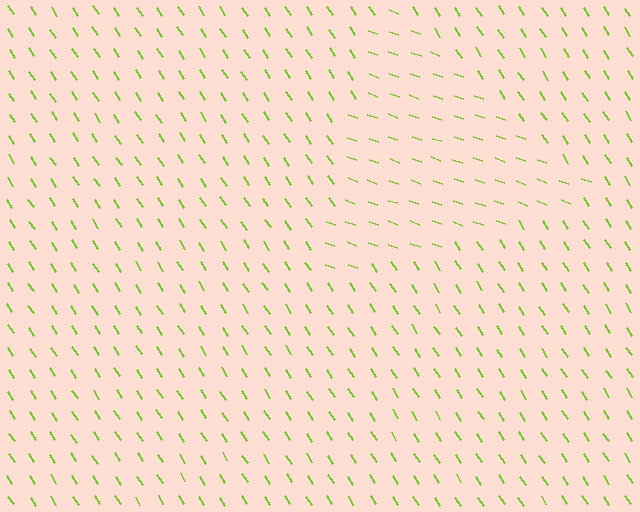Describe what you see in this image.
The image is filled with small lime line segments. A triangle region in the image has lines oriented differently from the surrounding lines, creating a visible texture boundary.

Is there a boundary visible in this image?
Yes, there is a texture boundary formed by a change in line orientation.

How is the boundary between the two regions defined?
The boundary is defined purely by a change in line orientation (approximately 38 degrees difference). All lines are the same color and thickness.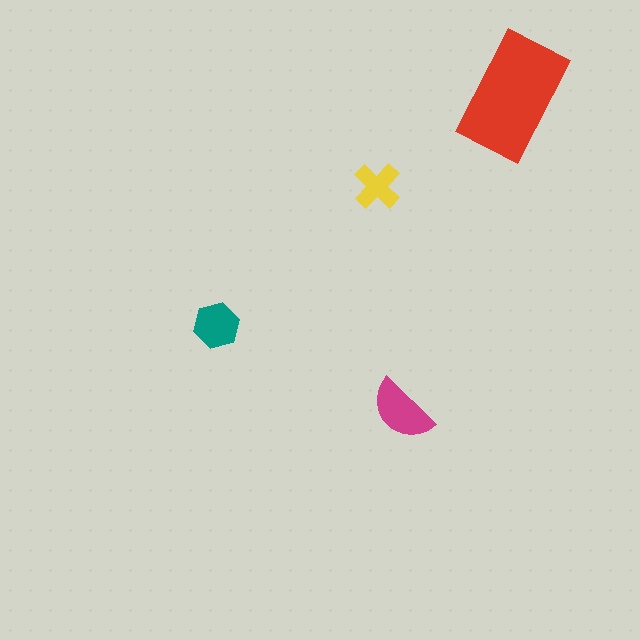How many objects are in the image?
There are 4 objects in the image.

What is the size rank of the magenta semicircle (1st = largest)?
2nd.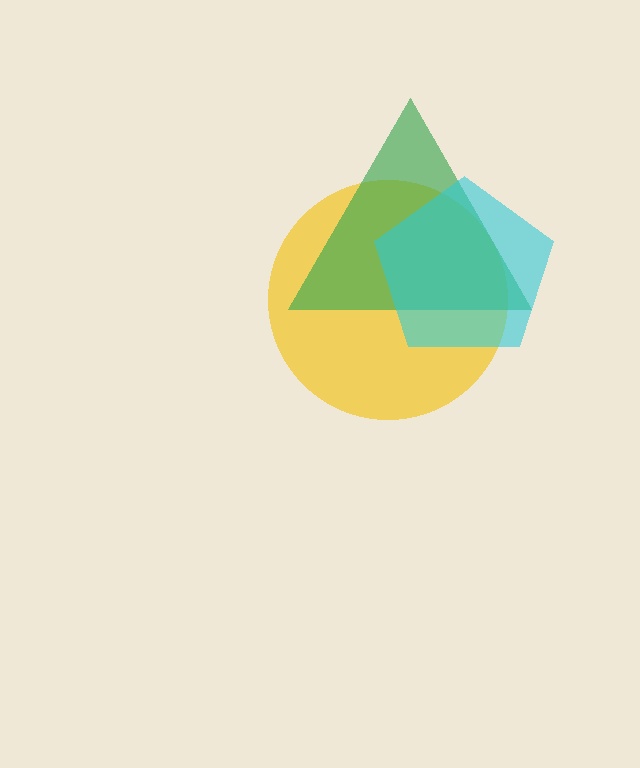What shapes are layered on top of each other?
The layered shapes are: a yellow circle, a green triangle, a cyan pentagon.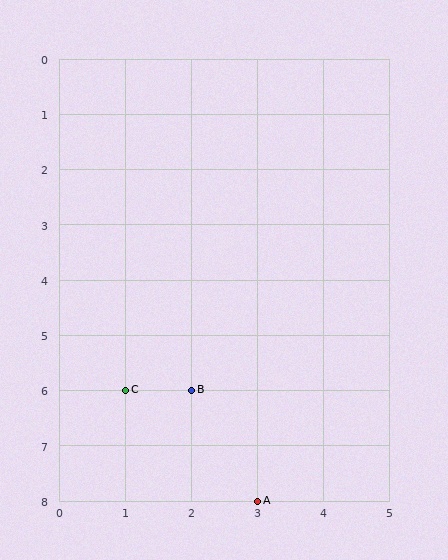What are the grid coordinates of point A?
Point A is at grid coordinates (3, 8).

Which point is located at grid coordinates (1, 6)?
Point C is at (1, 6).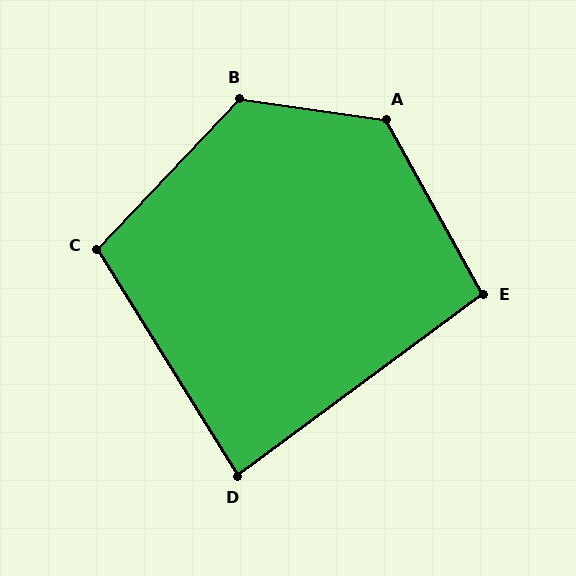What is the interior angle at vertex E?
Approximately 98 degrees (obtuse).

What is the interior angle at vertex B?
Approximately 126 degrees (obtuse).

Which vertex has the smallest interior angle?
D, at approximately 85 degrees.